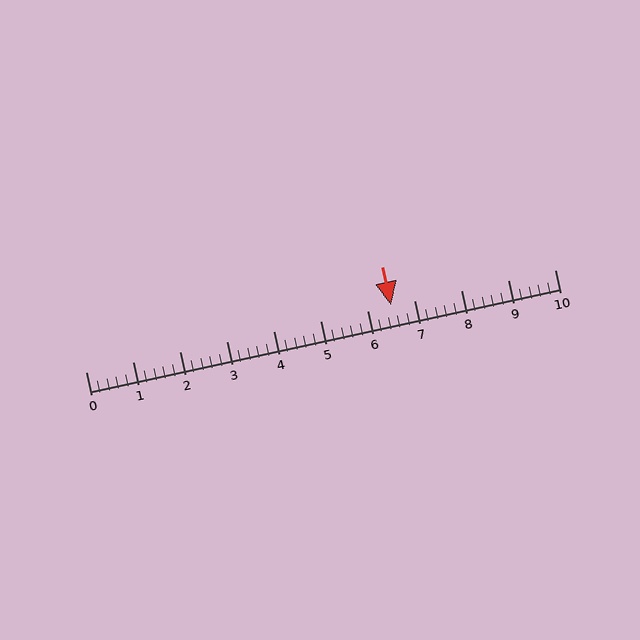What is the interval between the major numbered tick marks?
The major tick marks are spaced 1 units apart.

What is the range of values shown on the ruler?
The ruler shows values from 0 to 10.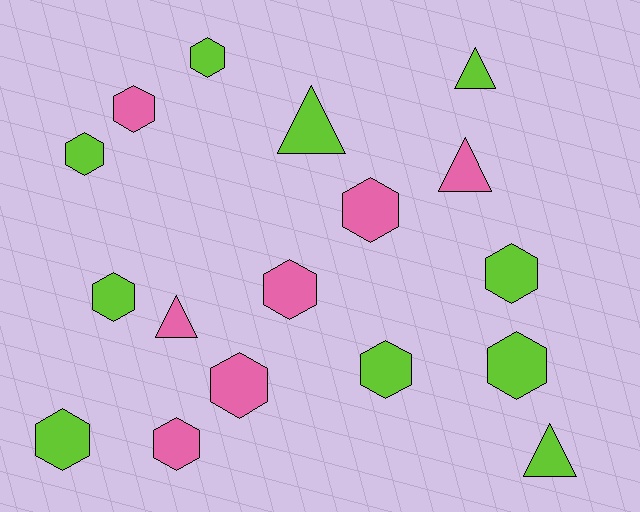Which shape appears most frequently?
Hexagon, with 12 objects.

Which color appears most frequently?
Lime, with 10 objects.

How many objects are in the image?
There are 17 objects.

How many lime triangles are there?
There are 3 lime triangles.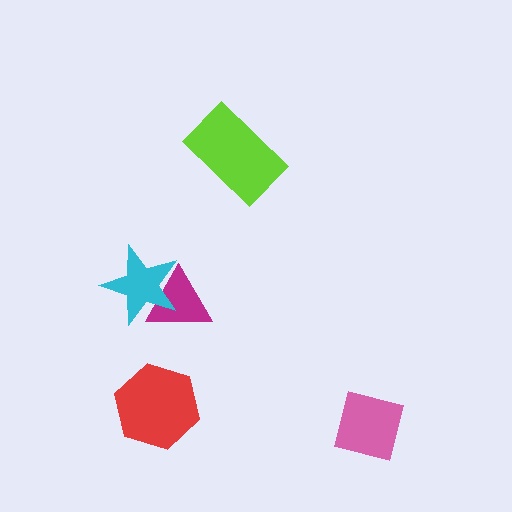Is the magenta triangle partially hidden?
Yes, it is partially covered by another shape.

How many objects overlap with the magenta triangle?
1 object overlaps with the magenta triangle.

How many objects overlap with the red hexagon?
0 objects overlap with the red hexagon.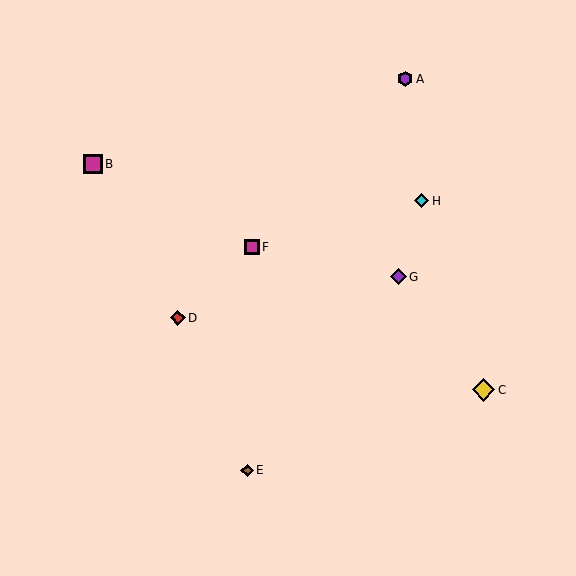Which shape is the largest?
The yellow diamond (labeled C) is the largest.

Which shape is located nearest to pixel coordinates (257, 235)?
The magenta square (labeled F) at (252, 247) is nearest to that location.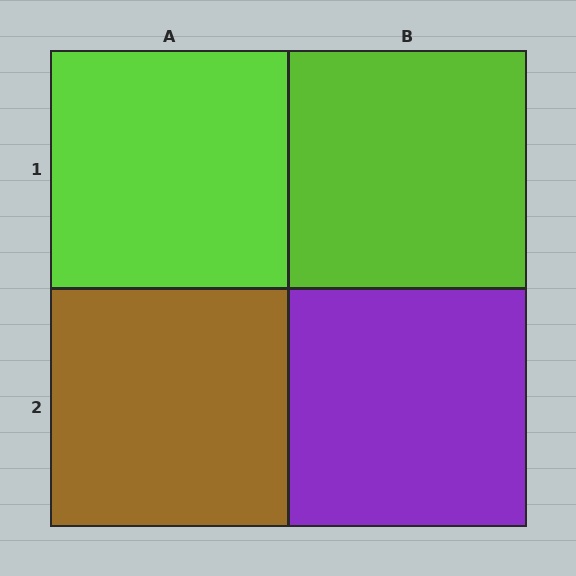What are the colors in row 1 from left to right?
Lime, lime.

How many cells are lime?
2 cells are lime.